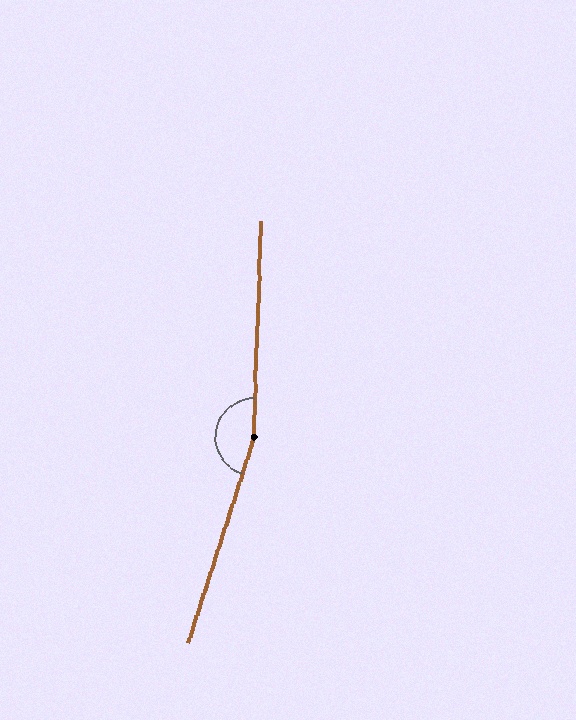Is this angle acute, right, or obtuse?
It is obtuse.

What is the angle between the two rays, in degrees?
Approximately 164 degrees.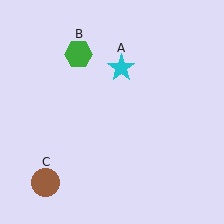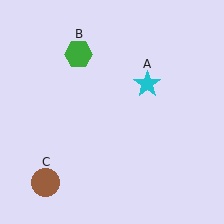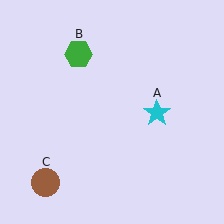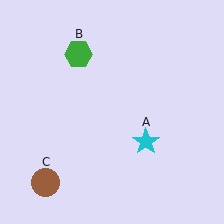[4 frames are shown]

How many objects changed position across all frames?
1 object changed position: cyan star (object A).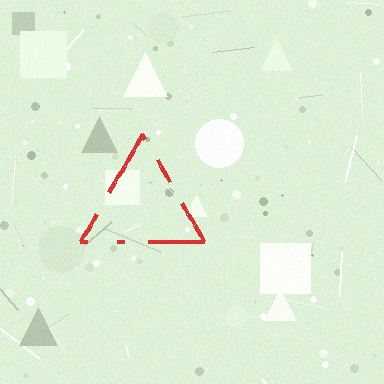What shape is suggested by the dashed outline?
The dashed outline suggests a triangle.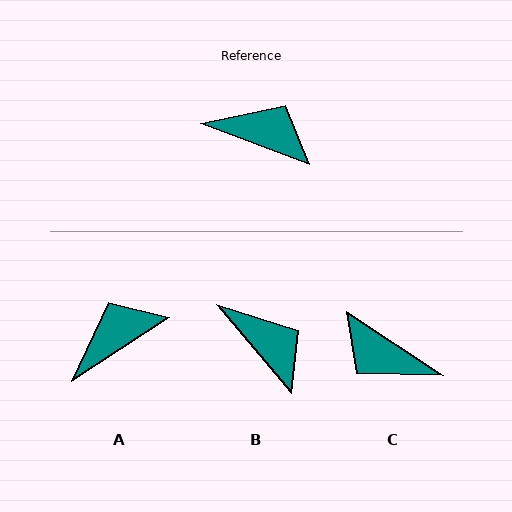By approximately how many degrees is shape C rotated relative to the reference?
Approximately 167 degrees counter-clockwise.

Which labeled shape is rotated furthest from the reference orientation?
C, about 167 degrees away.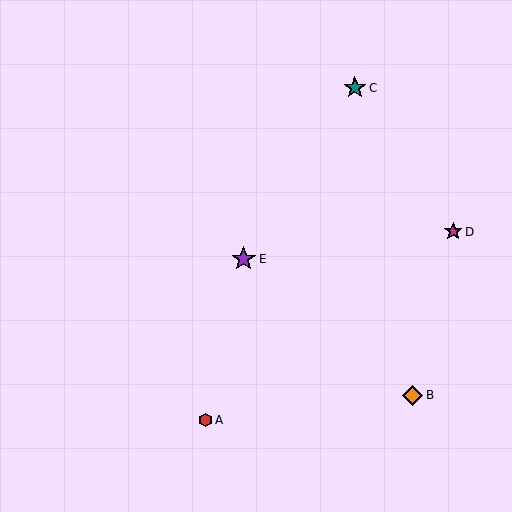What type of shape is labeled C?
Shape C is a teal star.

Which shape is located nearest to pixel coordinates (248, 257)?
The purple star (labeled E) at (244, 259) is nearest to that location.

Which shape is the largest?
The purple star (labeled E) is the largest.